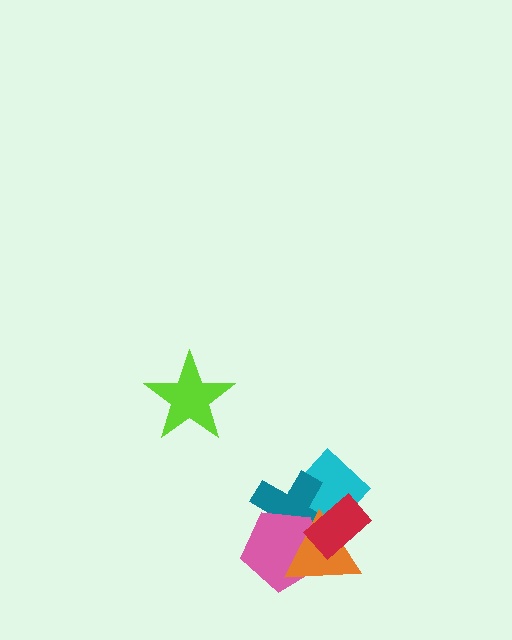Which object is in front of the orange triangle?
The red rectangle is in front of the orange triangle.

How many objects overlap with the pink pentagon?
3 objects overlap with the pink pentagon.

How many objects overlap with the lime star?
0 objects overlap with the lime star.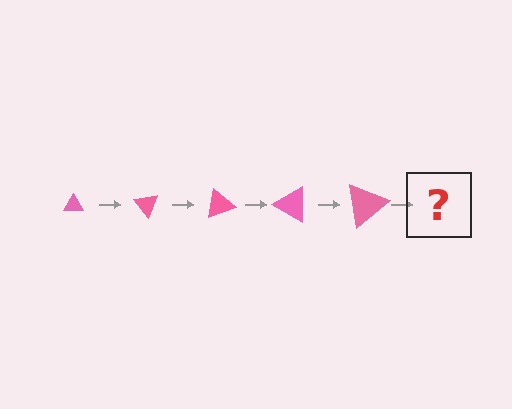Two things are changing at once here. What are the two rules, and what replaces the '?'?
The two rules are that the triangle grows larger each step and it rotates 50 degrees each step. The '?' should be a triangle, larger than the previous one and rotated 250 degrees from the start.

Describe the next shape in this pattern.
It should be a triangle, larger than the previous one and rotated 250 degrees from the start.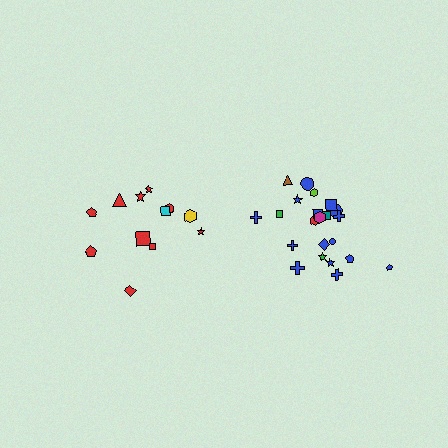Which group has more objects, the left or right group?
The right group.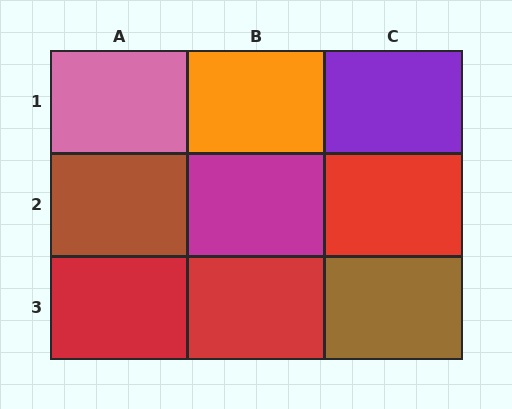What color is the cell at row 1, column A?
Pink.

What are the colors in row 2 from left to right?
Brown, magenta, red.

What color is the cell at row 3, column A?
Red.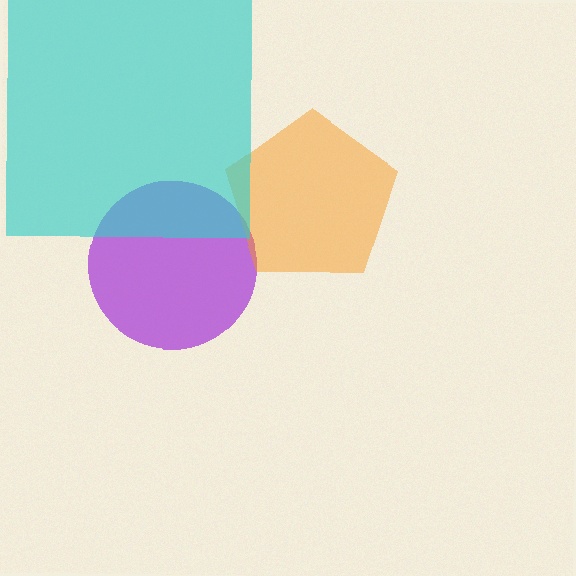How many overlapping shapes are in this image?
There are 3 overlapping shapes in the image.